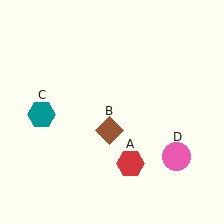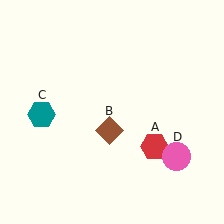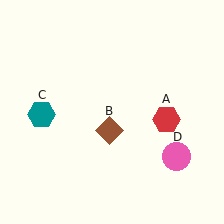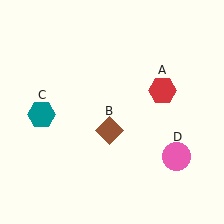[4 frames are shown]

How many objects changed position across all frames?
1 object changed position: red hexagon (object A).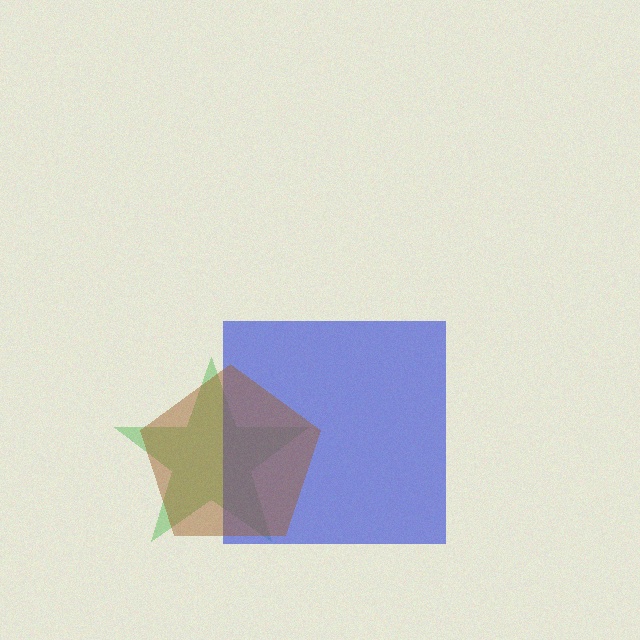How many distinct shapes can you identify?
There are 3 distinct shapes: a green star, a blue square, a brown pentagon.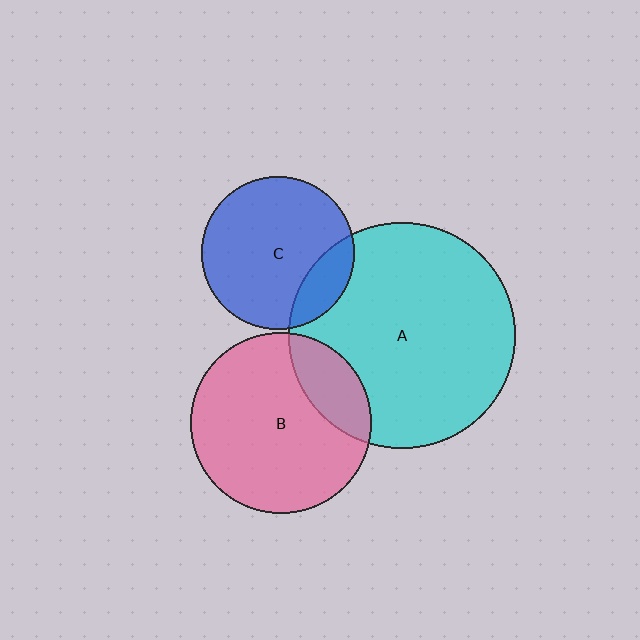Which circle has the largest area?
Circle A (cyan).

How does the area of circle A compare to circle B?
Approximately 1.6 times.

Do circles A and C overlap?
Yes.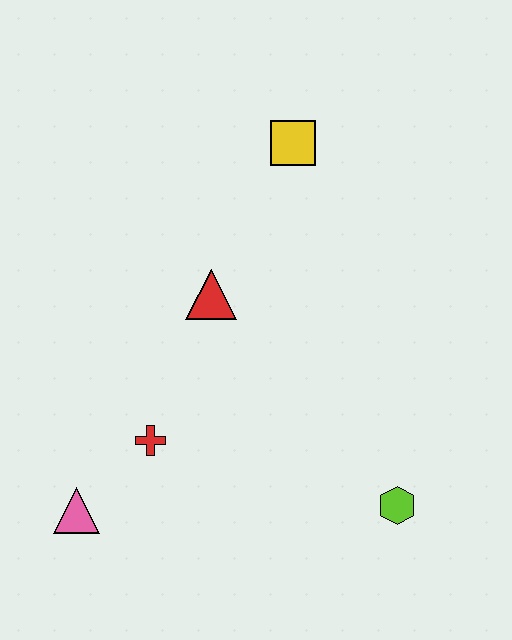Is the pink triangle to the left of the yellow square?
Yes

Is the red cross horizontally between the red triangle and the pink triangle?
Yes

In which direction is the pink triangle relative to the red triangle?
The pink triangle is below the red triangle.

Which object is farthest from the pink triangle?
The yellow square is farthest from the pink triangle.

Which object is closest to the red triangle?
The red cross is closest to the red triangle.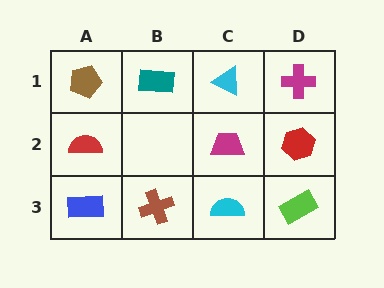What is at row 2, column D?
A red hexagon.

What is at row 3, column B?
A brown cross.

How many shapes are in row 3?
4 shapes.